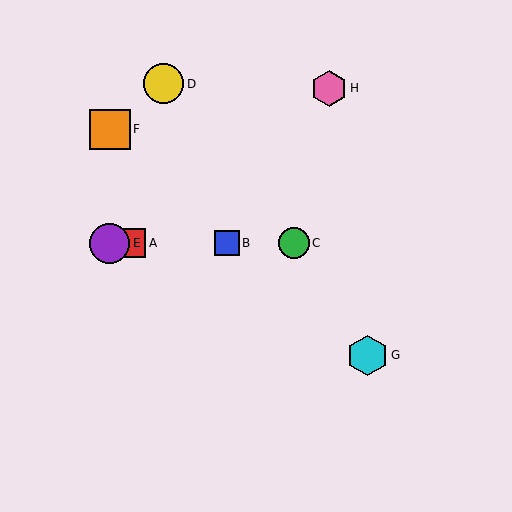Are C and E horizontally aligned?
Yes, both are at y≈243.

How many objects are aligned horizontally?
4 objects (A, B, C, E) are aligned horizontally.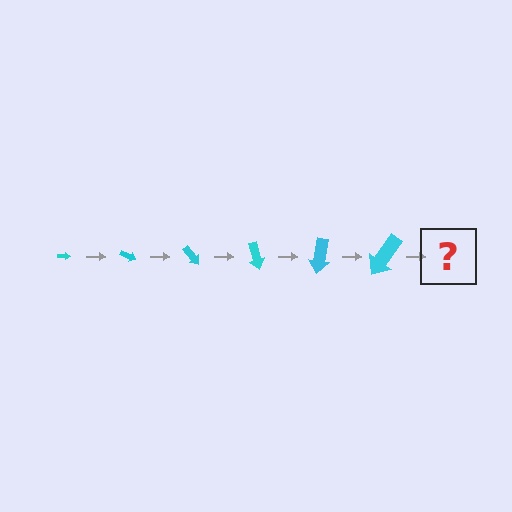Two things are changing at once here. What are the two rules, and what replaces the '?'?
The two rules are that the arrow grows larger each step and it rotates 25 degrees each step. The '?' should be an arrow, larger than the previous one and rotated 150 degrees from the start.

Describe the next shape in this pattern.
It should be an arrow, larger than the previous one and rotated 150 degrees from the start.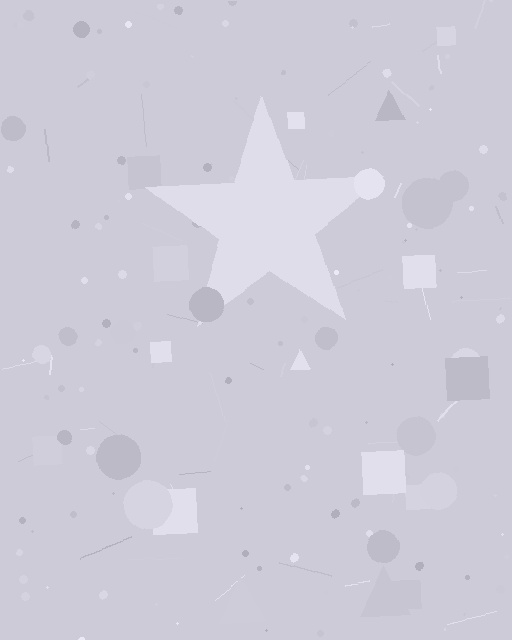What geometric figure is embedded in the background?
A star is embedded in the background.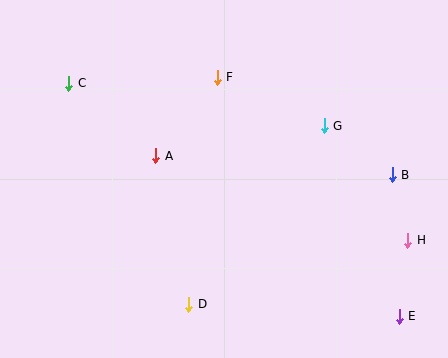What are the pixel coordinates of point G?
Point G is at (324, 126).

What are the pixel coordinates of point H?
Point H is at (408, 240).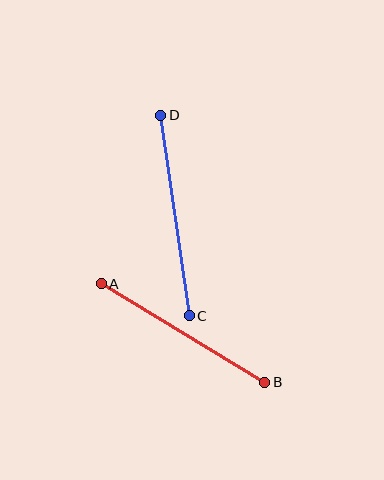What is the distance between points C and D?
The distance is approximately 203 pixels.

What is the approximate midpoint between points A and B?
The midpoint is at approximately (183, 333) pixels.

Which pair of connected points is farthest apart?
Points C and D are farthest apart.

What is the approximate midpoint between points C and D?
The midpoint is at approximately (175, 215) pixels.